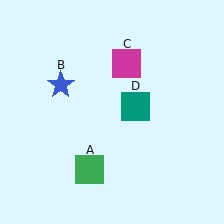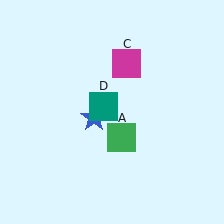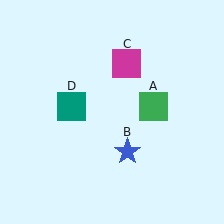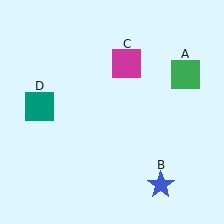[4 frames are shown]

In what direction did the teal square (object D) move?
The teal square (object D) moved left.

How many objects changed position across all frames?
3 objects changed position: green square (object A), blue star (object B), teal square (object D).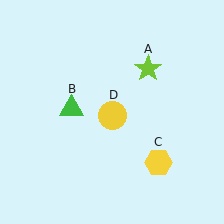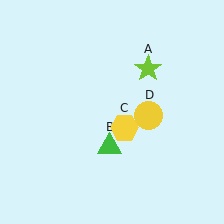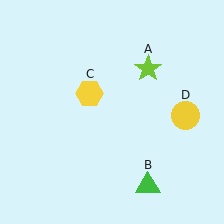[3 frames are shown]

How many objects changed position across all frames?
3 objects changed position: green triangle (object B), yellow hexagon (object C), yellow circle (object D).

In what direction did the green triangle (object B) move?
The green triangle (object B) moved down and to the right.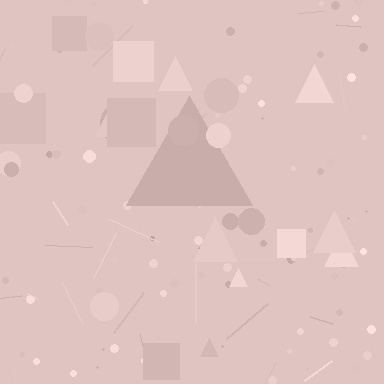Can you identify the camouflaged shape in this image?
The camouflaged shape is a triangle.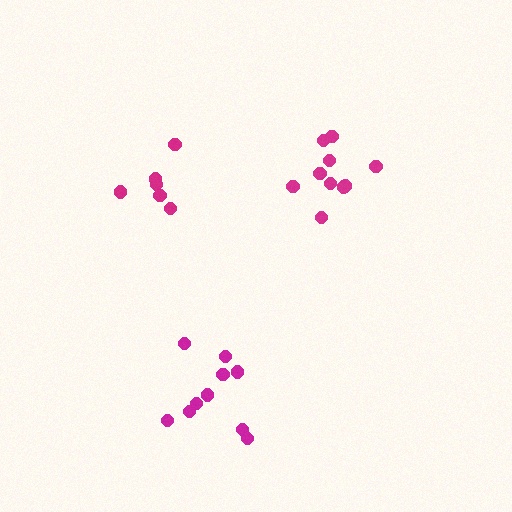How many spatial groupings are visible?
There are 3 spatial groupings.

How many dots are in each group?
Group 1: 10 dots, Group 2: 10 dots, Group 3: 6 dots (26 total).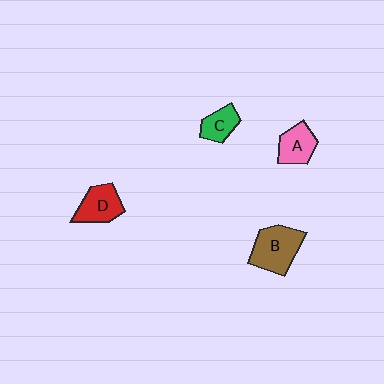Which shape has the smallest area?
Shape C (green).